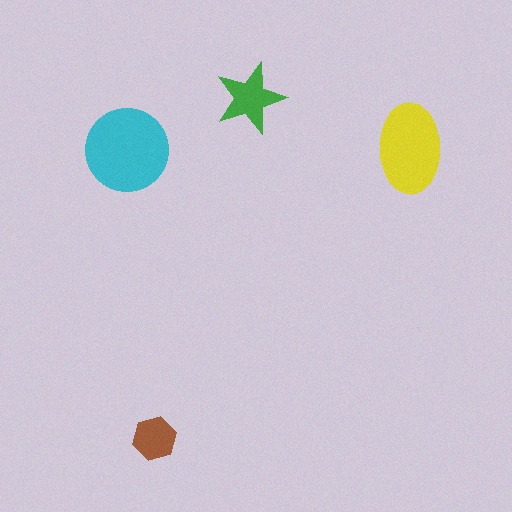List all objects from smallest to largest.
The brown hexagon, the green star, the yellow ellipse, the cyan circle.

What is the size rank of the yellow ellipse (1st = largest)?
2nd.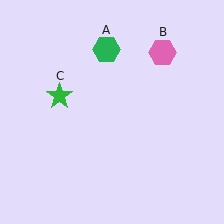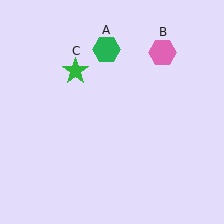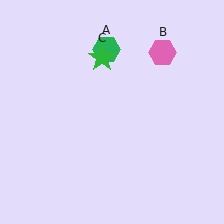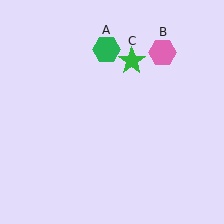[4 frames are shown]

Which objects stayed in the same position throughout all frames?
Green hexagon (object A) and pink hexagon (object B) remained stationary.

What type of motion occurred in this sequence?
The green star (object C) rotated clockwise around the center of the scene.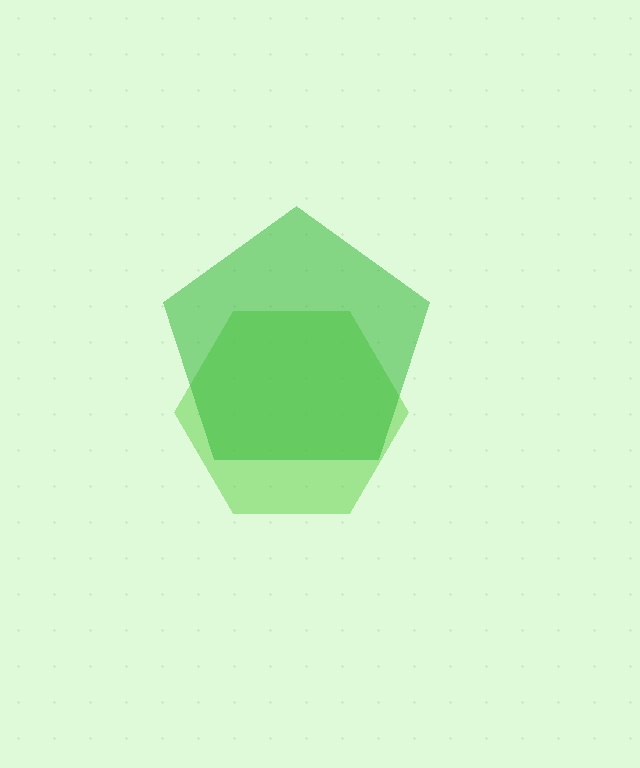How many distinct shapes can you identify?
There are 2 distinct shapes: a lime hexagon, a green pentagon.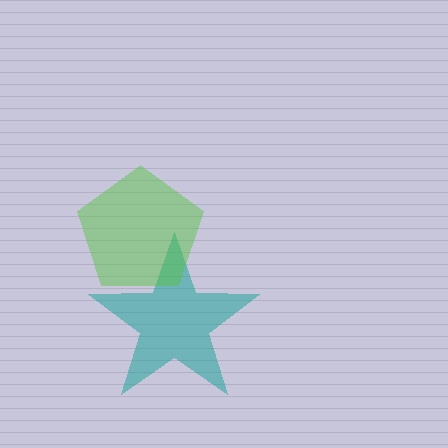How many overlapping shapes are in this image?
There are 2 overlapping shapes in the image.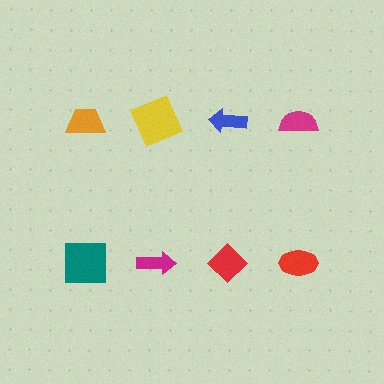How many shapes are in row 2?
4 shapes.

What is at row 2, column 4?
A red ellipse.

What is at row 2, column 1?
A teal square.